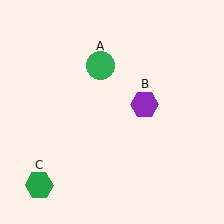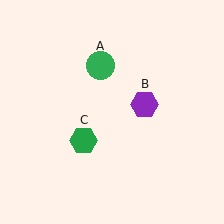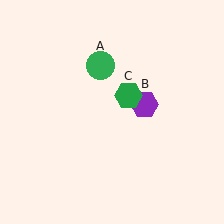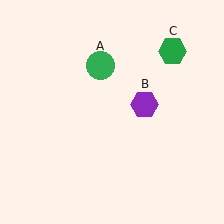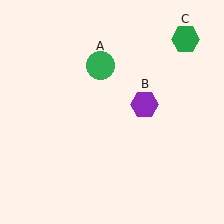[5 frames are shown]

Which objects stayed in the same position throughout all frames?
Green circle (object A) and purple hexagon (object B) remained stationary.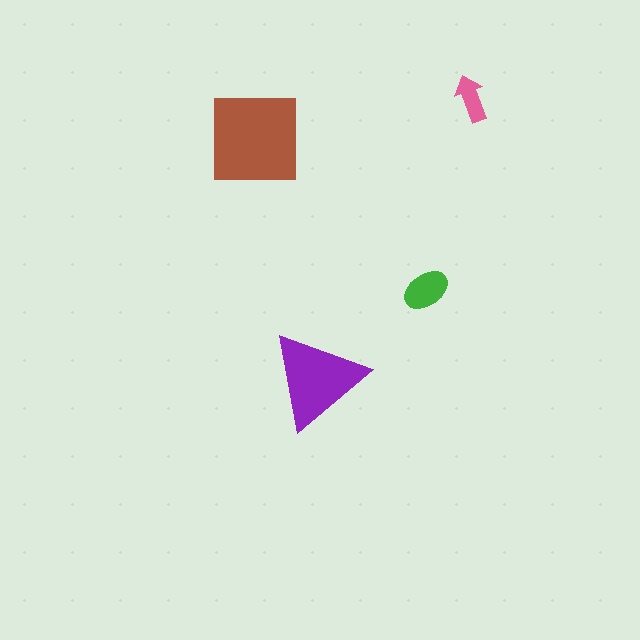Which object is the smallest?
The pink arrow.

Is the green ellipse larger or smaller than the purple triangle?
Smaller.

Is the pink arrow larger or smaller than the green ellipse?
Smaller.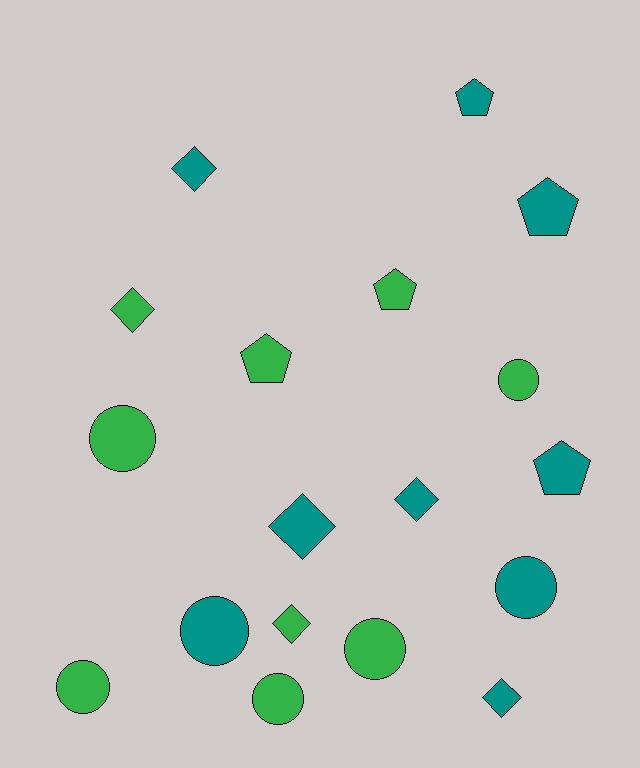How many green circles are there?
There are 5 green circles.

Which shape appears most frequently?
Circle, with 7 objects.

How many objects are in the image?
There are 18 objects.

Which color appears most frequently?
Teal, with 9 objects.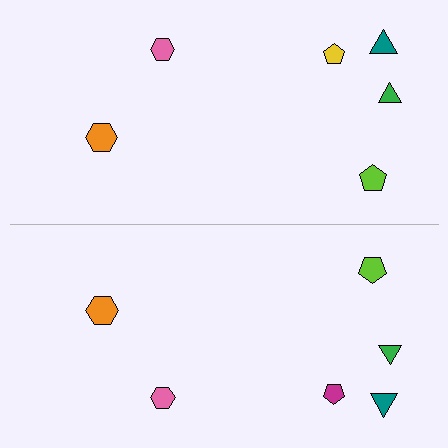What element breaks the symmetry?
The magenta pentagon on the bottom side breaks the symmetry — its mirror counterpart is yellow.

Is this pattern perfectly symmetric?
No, the pattern is not perfectly symmetric. The magenta pentagon on the bottom side breaks the symmetry — its mirror counterpart is yellow.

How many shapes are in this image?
There are 12 shapes in this image.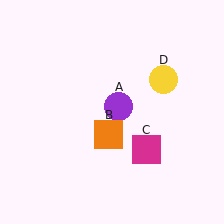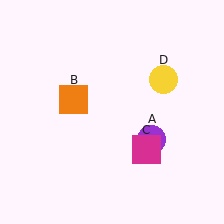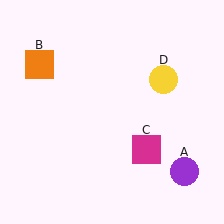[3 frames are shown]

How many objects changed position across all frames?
2 objects changed position: purple circle (object A), orange square (object B).